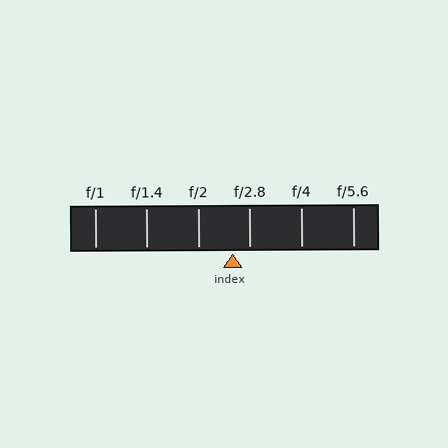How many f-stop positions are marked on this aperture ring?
There are 6 f-stop positions marked.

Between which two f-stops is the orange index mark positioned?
The index mark is between f/2 and f/2.8.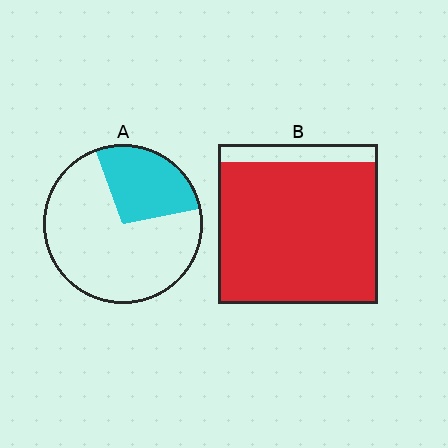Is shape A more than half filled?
No.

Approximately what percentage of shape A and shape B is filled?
A is approximately 30% and B is approximately 90%.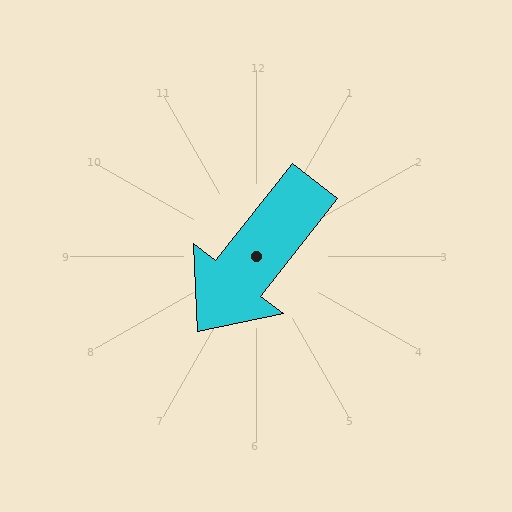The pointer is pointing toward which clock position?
Roughly 7 o'clock.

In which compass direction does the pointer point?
Southwest.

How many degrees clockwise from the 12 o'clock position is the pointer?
Approximately 218 degrees.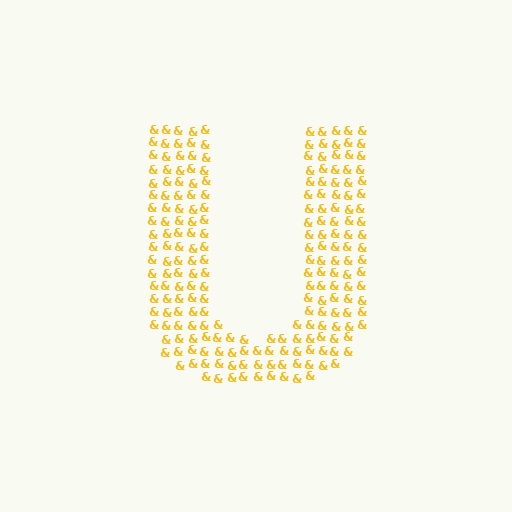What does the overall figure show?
The overall figure shows the letter U.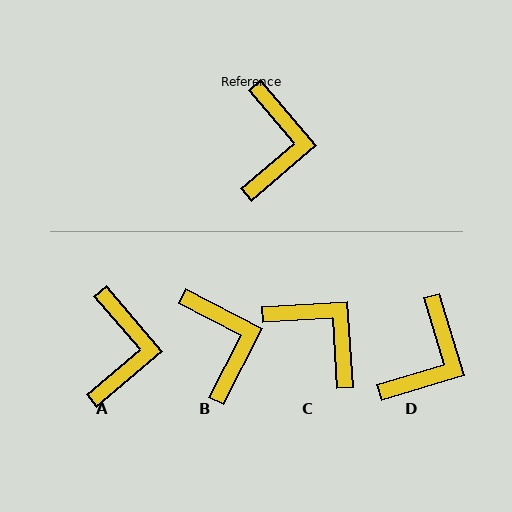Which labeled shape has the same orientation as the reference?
A.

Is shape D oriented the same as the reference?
No, it is off by about 24 degrees.